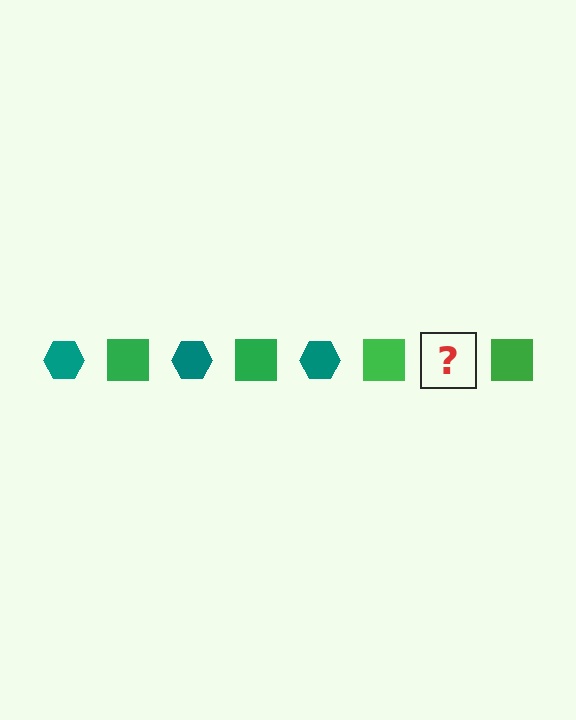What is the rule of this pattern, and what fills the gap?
The rule is that the pattern alternates between teal hexagon and green square. The gap should be filled with a teal hexagon.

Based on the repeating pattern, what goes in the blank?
The blank should be a teal hexagon.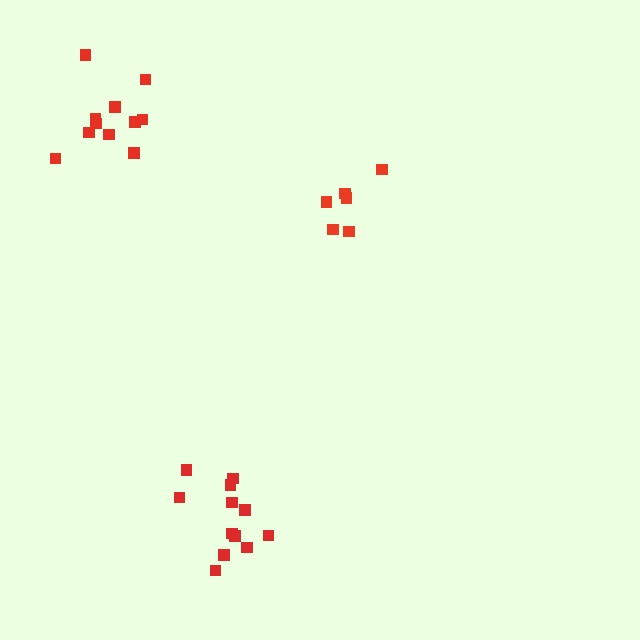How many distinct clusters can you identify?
There are 3 distinct clusters.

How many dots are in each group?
Group 1: 6 dots, Group 2: 12 dots, Group 3: 11 dots (29 total).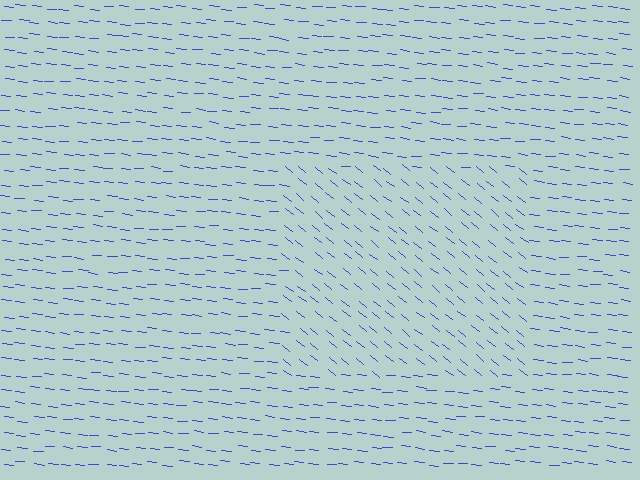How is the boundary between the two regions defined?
The boundary is defined purely by a change in line orientation (approximately 33 degrees difference). All lines are the same color and thickness.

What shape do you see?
I see a rectangle.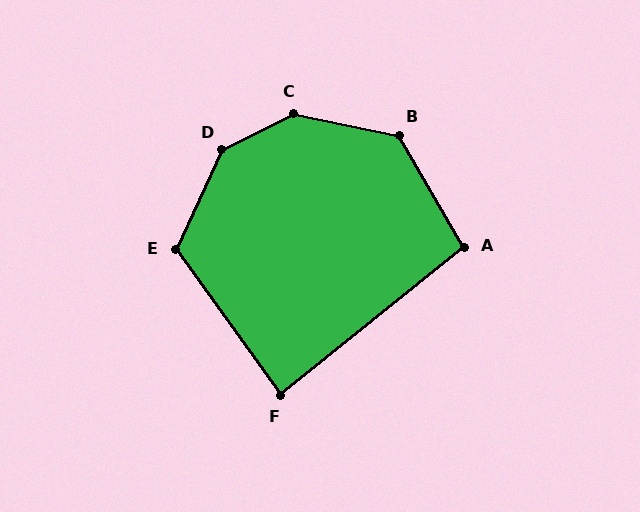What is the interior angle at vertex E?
Approximately 119 degrees (obtuse).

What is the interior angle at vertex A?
Approximately 99 degrees (obtuse).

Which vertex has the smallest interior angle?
F, at approximately 87 degrees.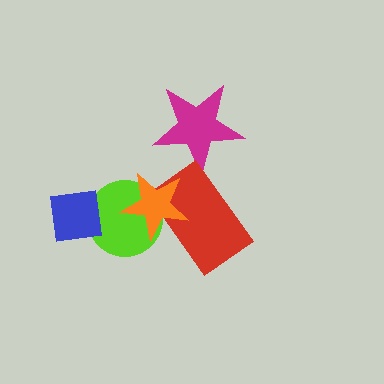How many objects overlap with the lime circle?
3 objects overlap with the lime circle.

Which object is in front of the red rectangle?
The orange star is in front of the red rectangle.